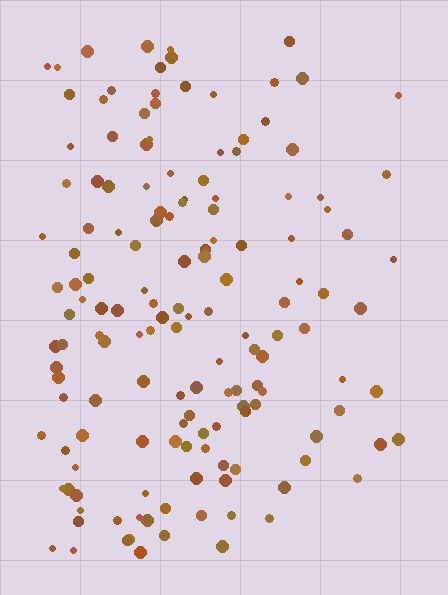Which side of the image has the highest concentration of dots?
The left.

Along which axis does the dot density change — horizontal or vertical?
Horizontal.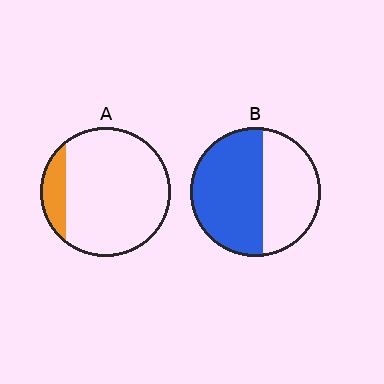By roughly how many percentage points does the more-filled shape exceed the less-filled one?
By roughly 45 percentage points (B over A).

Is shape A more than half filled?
No.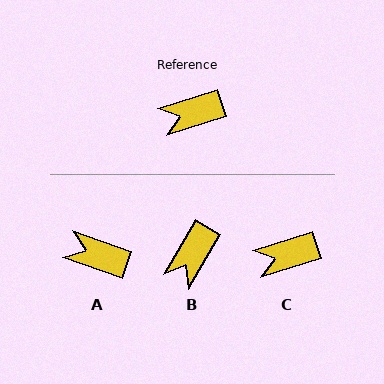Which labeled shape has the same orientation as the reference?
C.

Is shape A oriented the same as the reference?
No, it is off by about 38 degrees.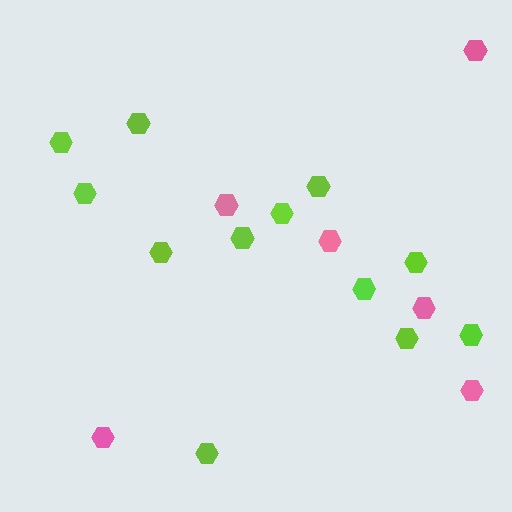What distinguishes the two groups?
There are 2 groups: one group of pink hexagons (6) and one group of lime hexagons (12).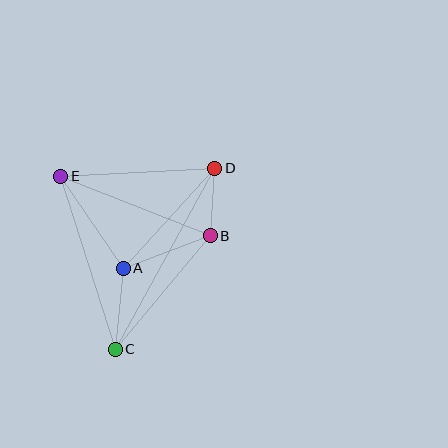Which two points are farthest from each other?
Points C and D are farthest from each other.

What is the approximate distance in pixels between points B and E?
The distance between B and E is approximately 161 pixels.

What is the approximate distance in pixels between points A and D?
The distance between A and D is approximately 136 pixels.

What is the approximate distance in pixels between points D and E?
The distance between D and E is approximately 154 pixels.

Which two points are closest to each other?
Points B and D are closest to each other.